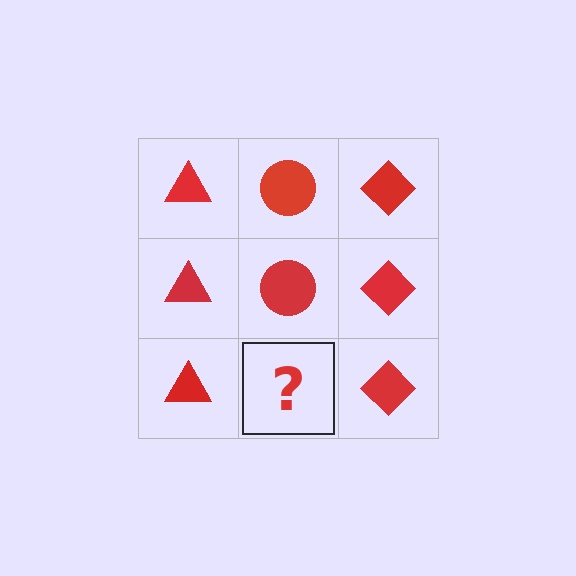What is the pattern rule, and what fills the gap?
The rule is that each column has a consistent shape. The gap should be filled with a red circle.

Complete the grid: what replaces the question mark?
The question mark should be replaced with a red circle.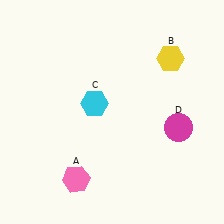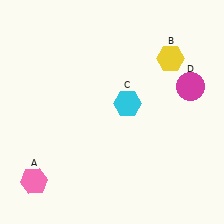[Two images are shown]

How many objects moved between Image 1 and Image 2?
3 objects moved between the two images.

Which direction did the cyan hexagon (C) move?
The cyan hexagon (C) moved right.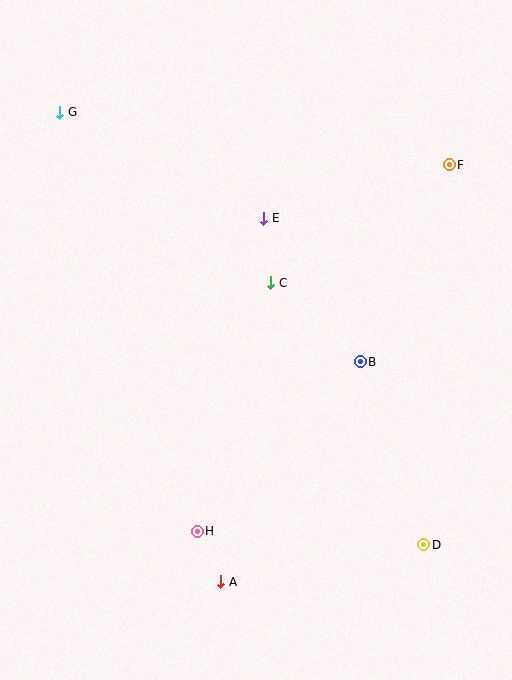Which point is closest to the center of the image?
Point C at (271, 283) is closest to the center.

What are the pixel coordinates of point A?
Point A is at (221, 582).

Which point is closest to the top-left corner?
Point G is closest to the top-left corner.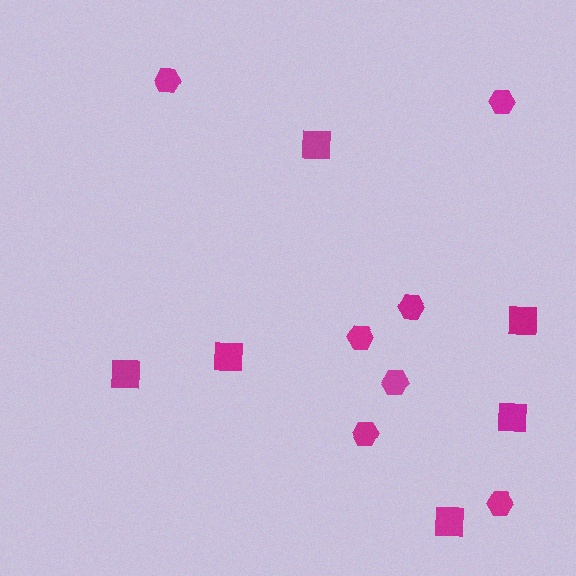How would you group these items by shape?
There are 2 groups: one group of hexagons (7) and one group of squares (6).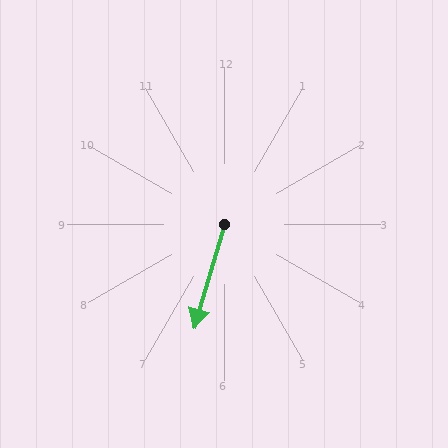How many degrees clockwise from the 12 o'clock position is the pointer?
Approximately 196 degrees.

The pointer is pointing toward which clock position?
Roughly 7 o'clock.